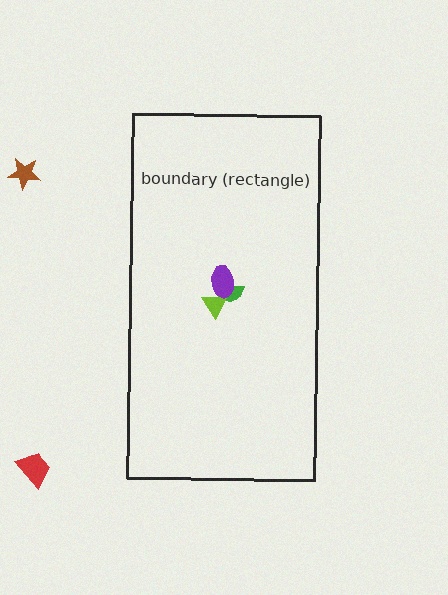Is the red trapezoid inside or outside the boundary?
Outside.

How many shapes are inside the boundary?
3 inside, 2 outside.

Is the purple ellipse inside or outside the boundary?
Inside.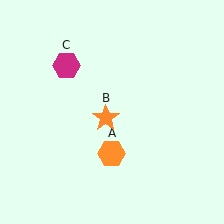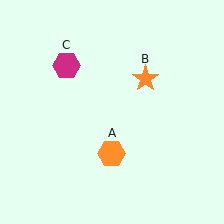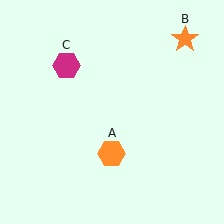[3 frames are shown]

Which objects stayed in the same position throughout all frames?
Orange hexagon (object A) and magenta hexagon (object C) remained stationary.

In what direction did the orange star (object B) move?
The orange star (object B) moved up and to the right.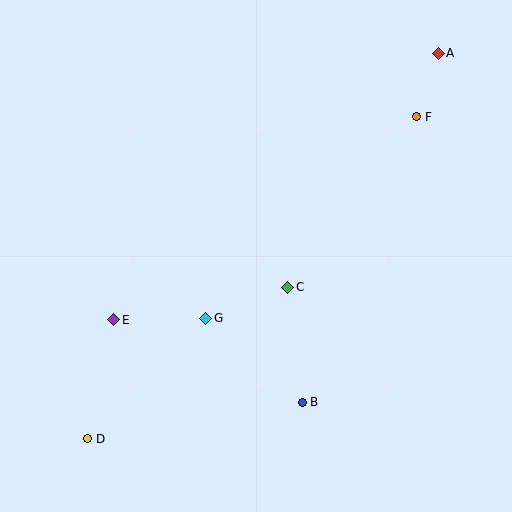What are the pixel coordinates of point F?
Point F is at (417, 117).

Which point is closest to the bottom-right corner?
Point B is closest to the bottom-right corner.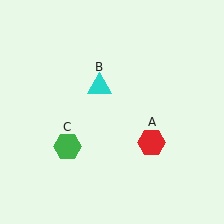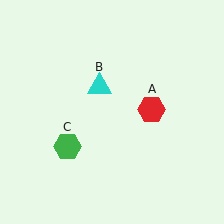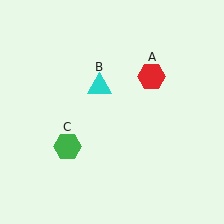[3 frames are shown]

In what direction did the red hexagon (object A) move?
The red hexagon (object A) moved up.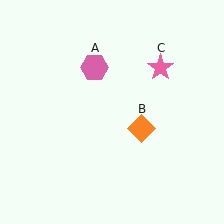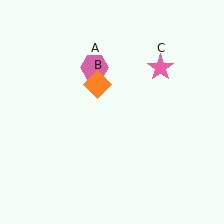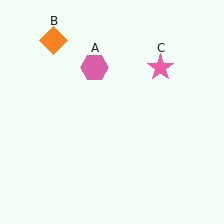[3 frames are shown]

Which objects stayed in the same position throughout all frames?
Pink hexagon (object A) and pink star (object C) remained stationary.